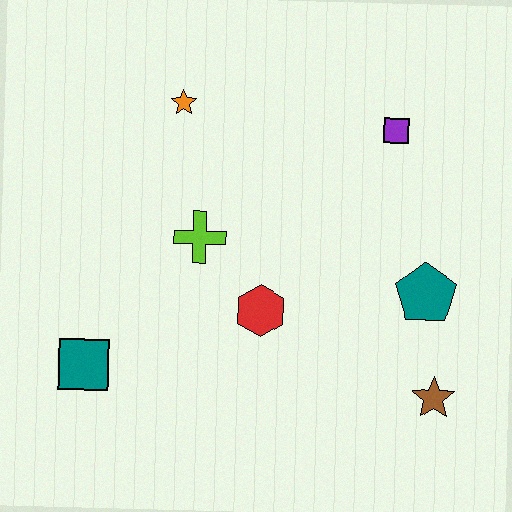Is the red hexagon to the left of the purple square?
Yes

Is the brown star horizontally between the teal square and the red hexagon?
No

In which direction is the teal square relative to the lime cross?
The teal square is below the lime cross.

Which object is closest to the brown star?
The teal pentagon is closest to the brown star.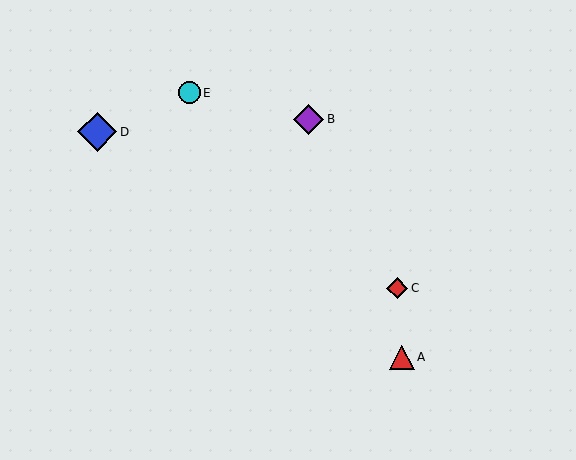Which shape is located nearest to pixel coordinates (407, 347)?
The red triangle (labeled A) at (402, 357) is nearest to that location.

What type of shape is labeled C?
Shape C is a red diamond.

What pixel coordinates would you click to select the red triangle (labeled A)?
Click at (402, 357) to select the red triangle A.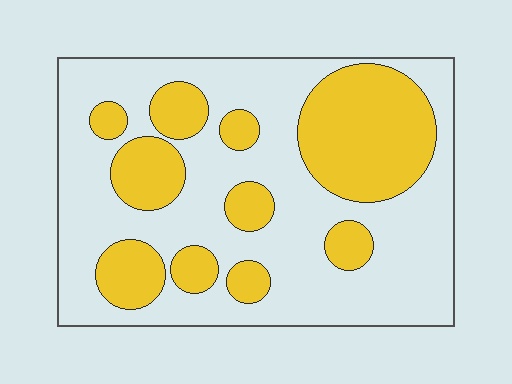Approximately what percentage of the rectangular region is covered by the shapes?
Approximately 35%.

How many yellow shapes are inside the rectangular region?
10.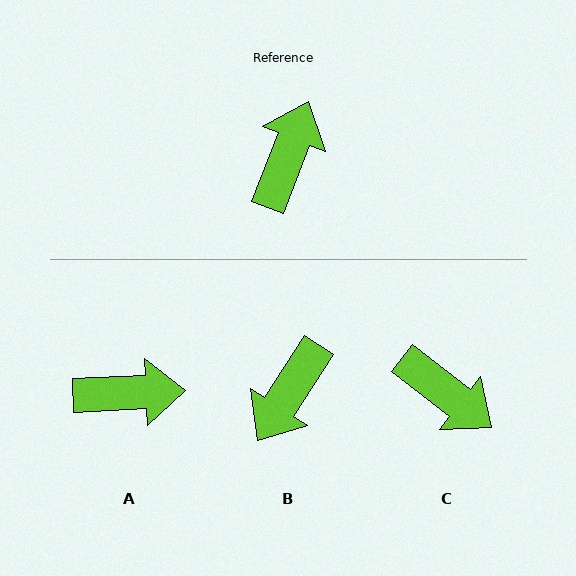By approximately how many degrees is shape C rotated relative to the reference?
Approximately 106 degrees clockwise.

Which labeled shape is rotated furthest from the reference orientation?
B, about 168 degrees away.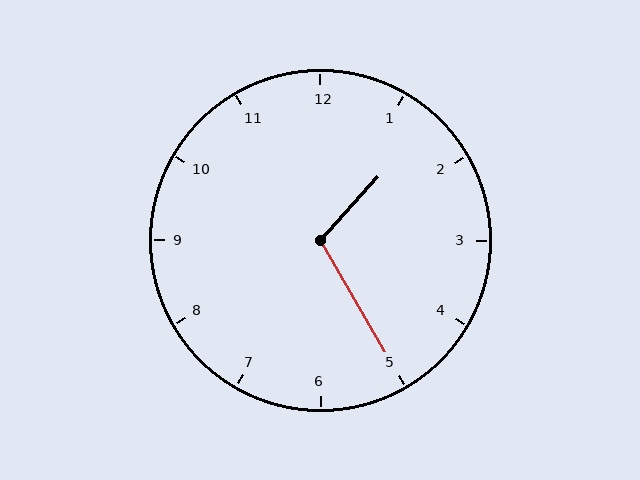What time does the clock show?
1:25.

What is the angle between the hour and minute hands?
Approximately 108 degrees.